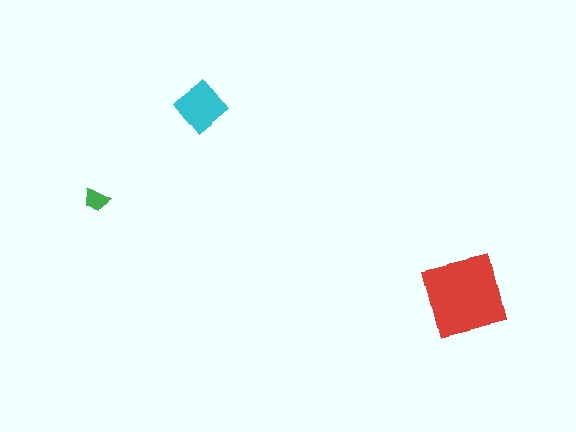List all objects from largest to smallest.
The red square, the cyan diamond, the green trapezoid.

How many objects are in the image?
There are 3 objects in the image.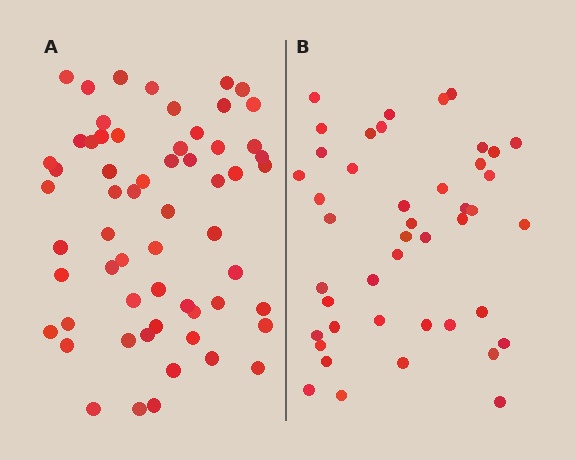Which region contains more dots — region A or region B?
Region A (the left region) has more dots.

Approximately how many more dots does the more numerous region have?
Region A has approximately 15 more dots than region B.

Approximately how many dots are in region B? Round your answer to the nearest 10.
About 40 dots. (The exact count is 44, which rounds to 40.)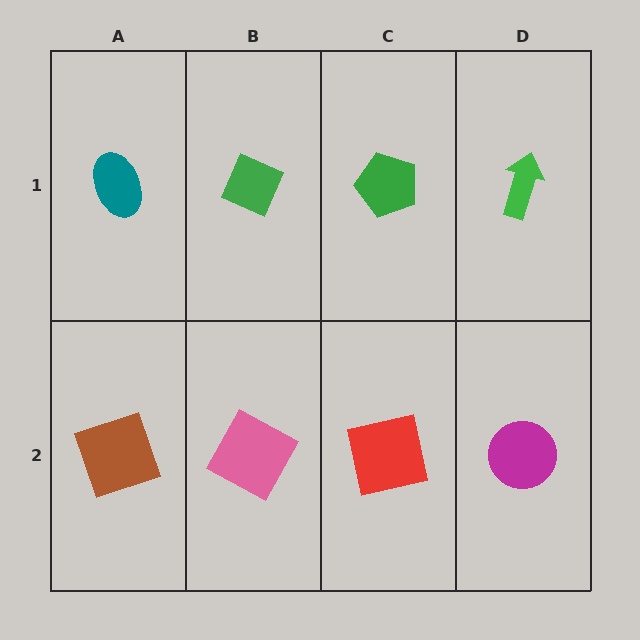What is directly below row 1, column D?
A magenta circle.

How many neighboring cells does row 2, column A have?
2.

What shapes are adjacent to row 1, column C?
A red square (row 2, column C), a green diamond (row 1, column B), a green arrow (row 1, column D).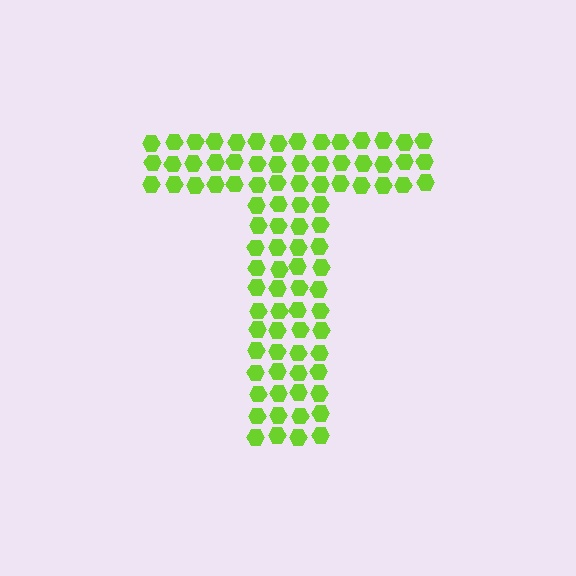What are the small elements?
The small elements are hexagons.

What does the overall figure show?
The overall figure shows the letter T.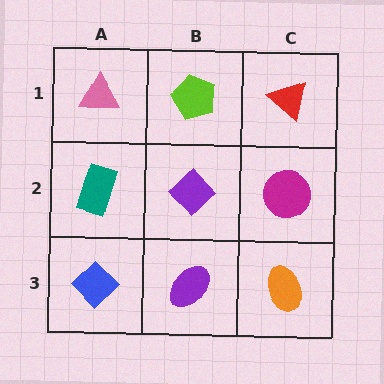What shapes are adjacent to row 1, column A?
A teal rectangle (row 2, column A), a lime pentagon (row 1, column B).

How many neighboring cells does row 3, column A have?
2.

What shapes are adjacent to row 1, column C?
A magenta circle (row 2, column C), a lime pentagon (row 1, column B).